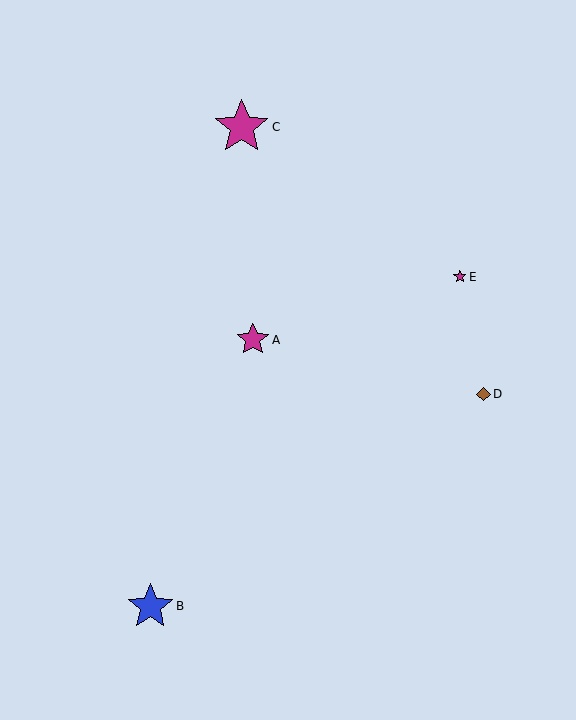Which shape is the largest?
The magenta star (labeled C) is the largest.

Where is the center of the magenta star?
The center of the magenta star is at (242, 127).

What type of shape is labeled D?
Shape D is a brown diamond.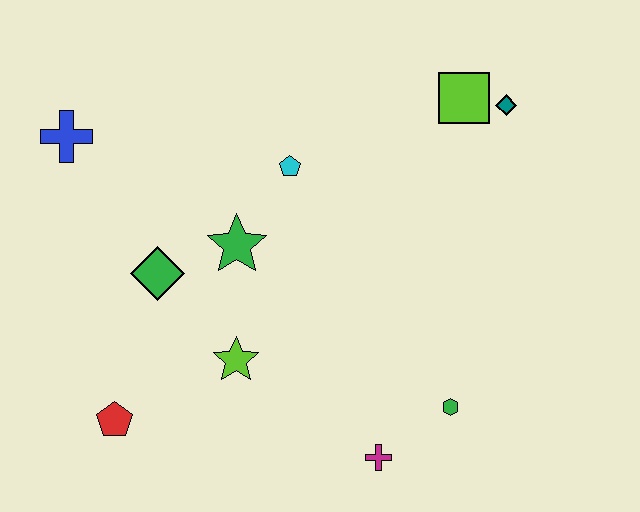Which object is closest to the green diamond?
The green star is closest to the green diamond.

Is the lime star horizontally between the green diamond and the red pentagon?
No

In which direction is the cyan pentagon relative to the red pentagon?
The cyan pentagon is above the red pentagon.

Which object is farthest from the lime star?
The teal diamond is farthest from the lime star.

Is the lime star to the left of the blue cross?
No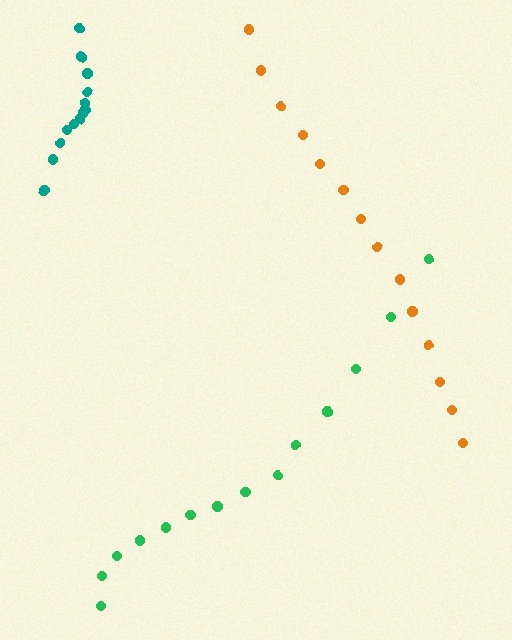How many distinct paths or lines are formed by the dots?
There are 3 distinct paths.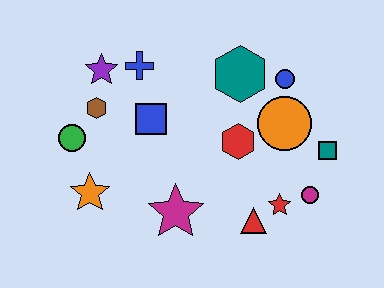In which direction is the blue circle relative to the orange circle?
The blue circle is above the orange circle.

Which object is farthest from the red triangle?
The purple star is farthest from the red triangle.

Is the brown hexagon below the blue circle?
Yes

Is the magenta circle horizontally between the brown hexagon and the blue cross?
No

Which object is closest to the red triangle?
The red star is closest to the red triangle.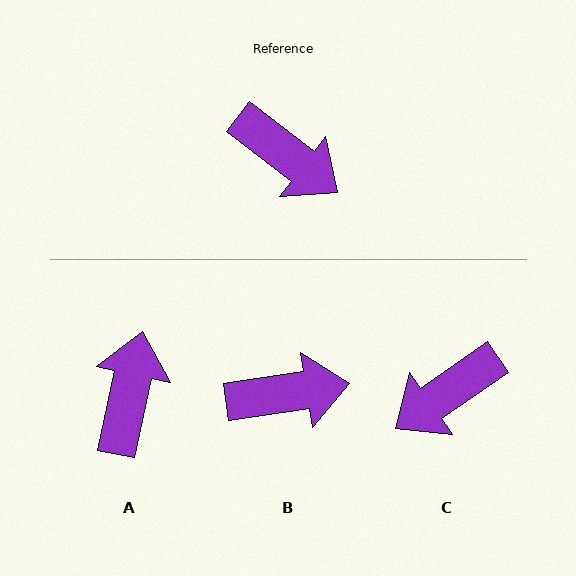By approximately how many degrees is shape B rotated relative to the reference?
Approximately 46 degrees counter-clockwise.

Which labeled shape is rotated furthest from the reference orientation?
A, about 116 degrees away.